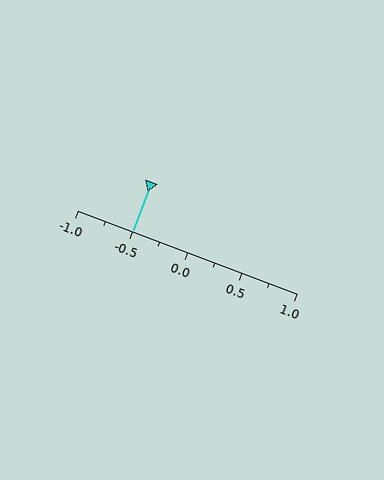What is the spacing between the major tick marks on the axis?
The major ticks are spaced 0.5 apart.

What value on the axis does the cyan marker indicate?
The marker indicates approximately -0.5.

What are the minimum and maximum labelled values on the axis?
The axis runs from -1.0 to 1.0.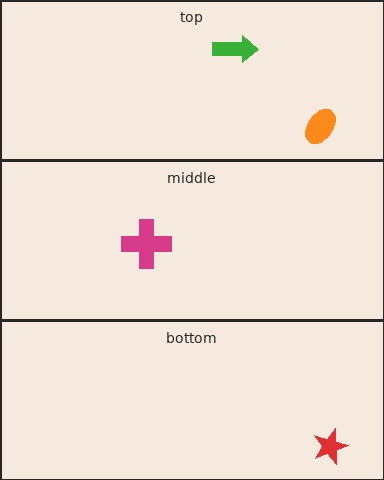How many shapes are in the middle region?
1.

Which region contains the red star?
The bottom region.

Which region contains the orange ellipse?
The top region.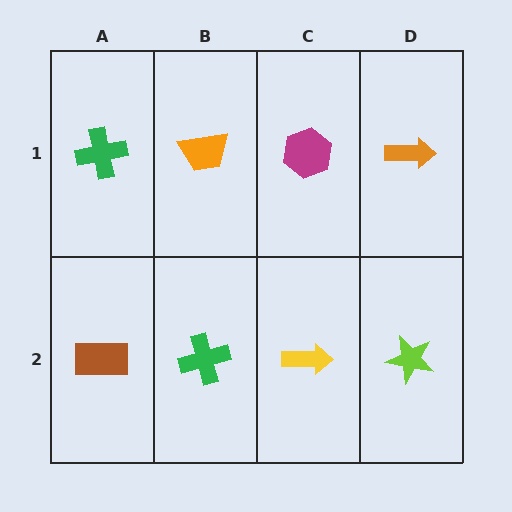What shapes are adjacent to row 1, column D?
A lime star (row 2, column D), a magenta hexagon (row 1, column C).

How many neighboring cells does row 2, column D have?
2.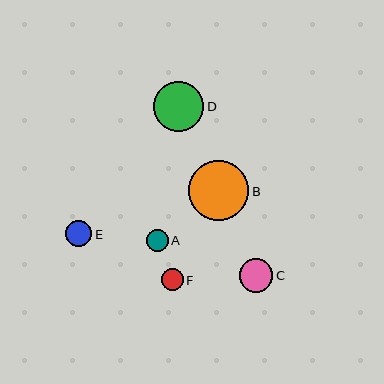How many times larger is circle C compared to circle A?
Circle C is approximately 1.5 times the size of circle A.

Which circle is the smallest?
Circle F is the smallest with a size of approximately 22 pixels.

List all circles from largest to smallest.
From largest to smallest: B, D, C, E, A, F.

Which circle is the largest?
Circle B is the largest with a size of approximately 60 pixels.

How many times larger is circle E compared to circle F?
Circle E is approximately 1.2 times the size of circle F.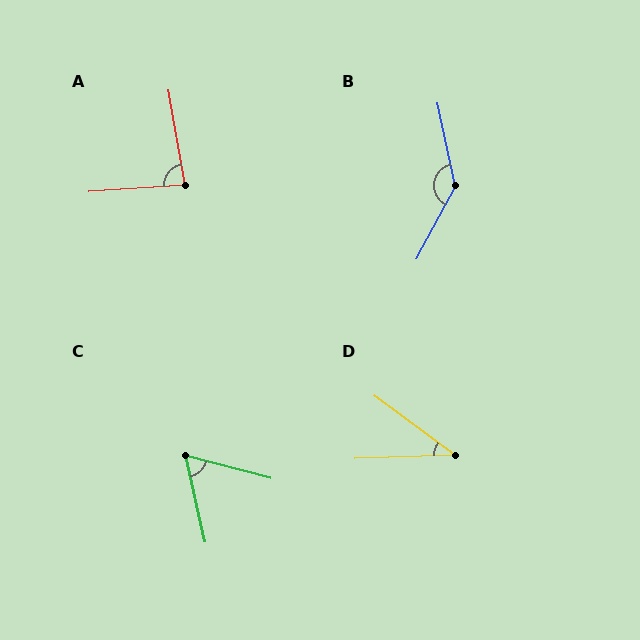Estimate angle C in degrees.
Approximately 63 degrees.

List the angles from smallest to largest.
D (38°), C (63°), A (84°), B (140°).